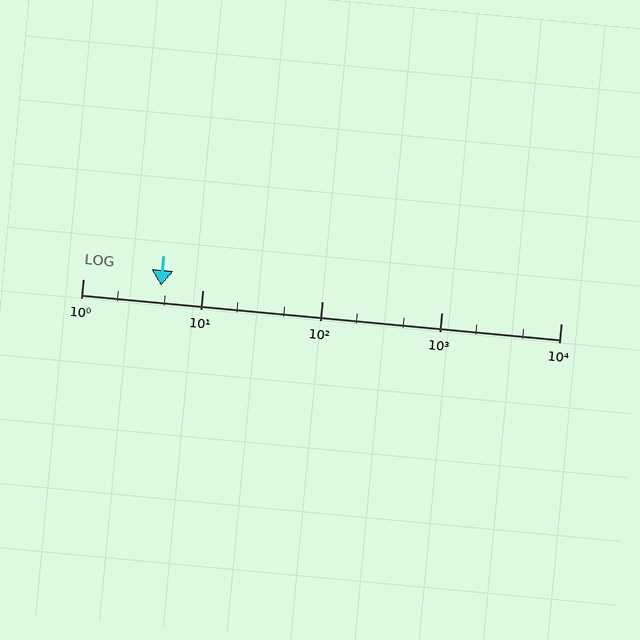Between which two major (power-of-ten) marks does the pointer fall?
The pointer is between 1 and 10.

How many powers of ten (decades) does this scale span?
The scale spans 4 decades, from 1 to 10000.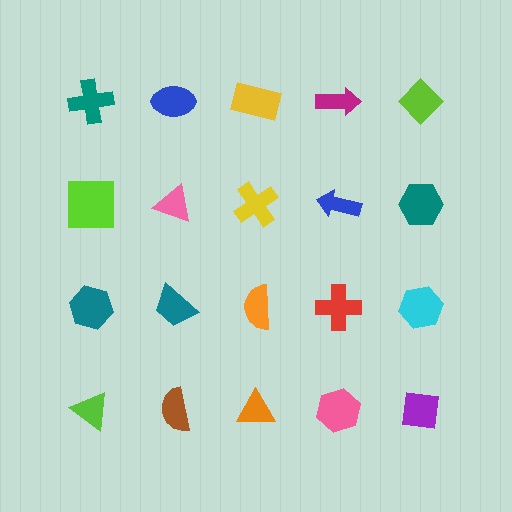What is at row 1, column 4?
A magenta arrow.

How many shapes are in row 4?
5 shapes.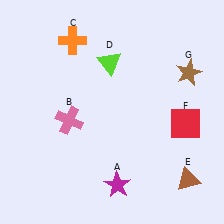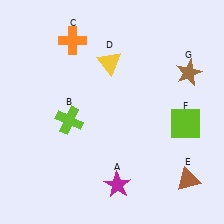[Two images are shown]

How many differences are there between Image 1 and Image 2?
There are 3 differences between the two images.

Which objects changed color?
B changed from pink to lime. D changed from lime to yellow. F changed from red to lime.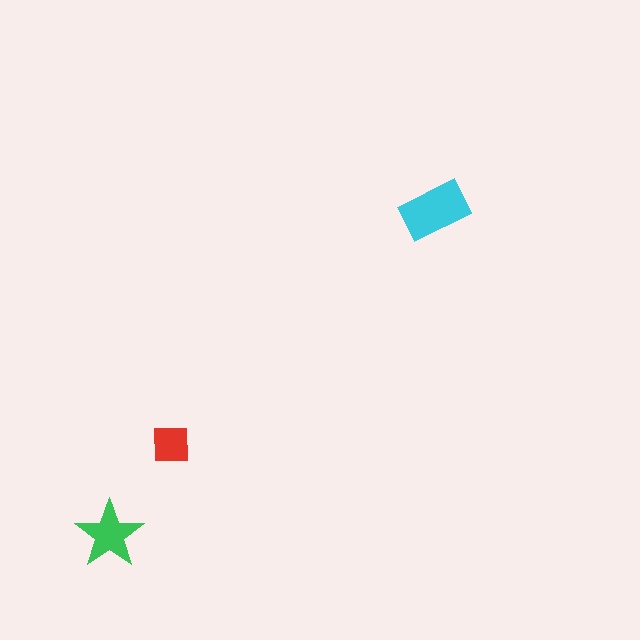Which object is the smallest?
The red square.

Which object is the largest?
The cyan rectangle.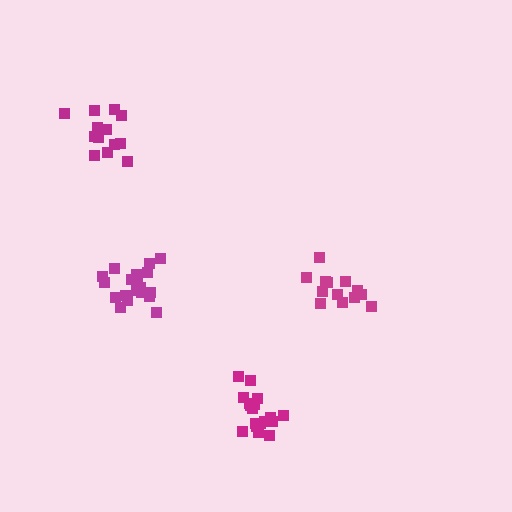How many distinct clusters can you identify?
There are 4 distinct clusters.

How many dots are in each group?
Group 1: 19 dots, Group 2: 19 dots, Group 3: 14 dots, Group 4: 13 dots (65 total).